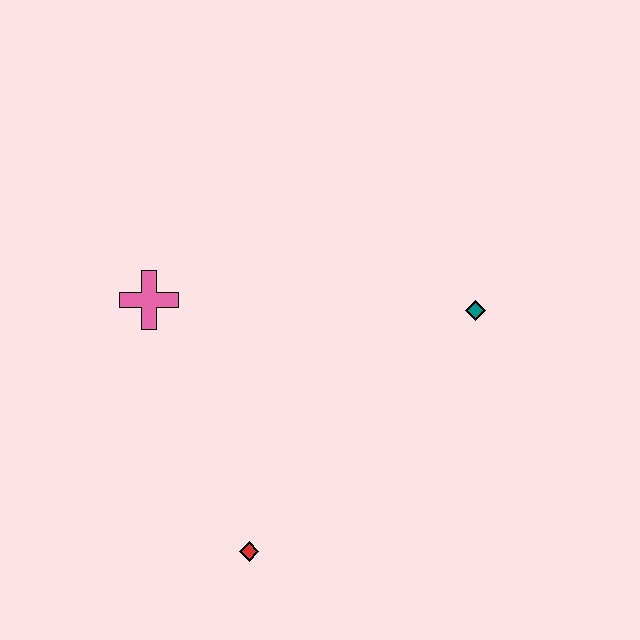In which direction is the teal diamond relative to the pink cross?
The teal diamond is to the right of the pink cross.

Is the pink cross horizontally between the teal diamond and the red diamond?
No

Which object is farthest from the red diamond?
The teal diamond is farthest from the red diamond.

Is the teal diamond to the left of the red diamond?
No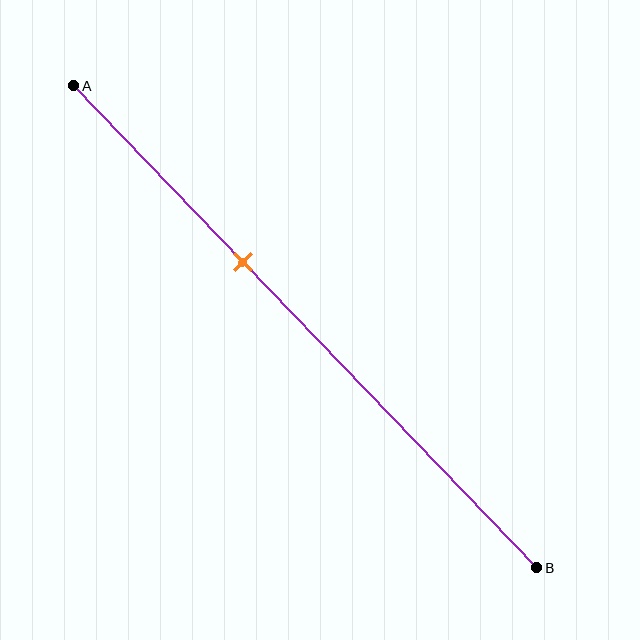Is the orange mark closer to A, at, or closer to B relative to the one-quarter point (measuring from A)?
The orange mark is closer to point B than the one-quarter point of segment AB.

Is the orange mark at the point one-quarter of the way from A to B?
No, the mark is at about 35% from A, not at the 25% one-quarter point.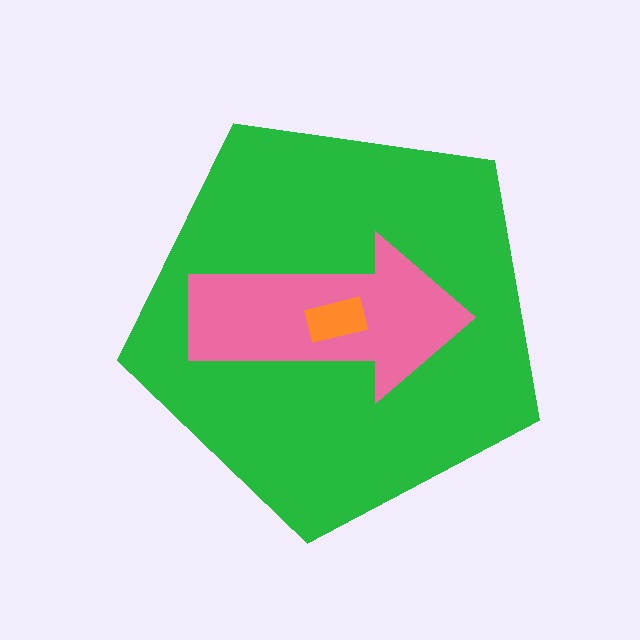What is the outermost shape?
The green pentagon.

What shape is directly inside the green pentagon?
The pink arrow.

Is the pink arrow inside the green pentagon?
Yes.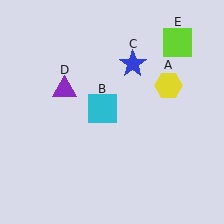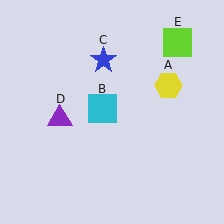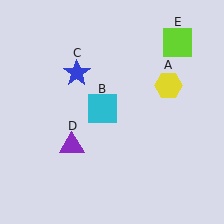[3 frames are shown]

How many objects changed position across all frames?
2 objects changed position: blue star (object C), purple triangle (object D).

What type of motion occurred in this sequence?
The blue star (object C), purple triangle (object D) rotated counterclockwise around the center of the scene.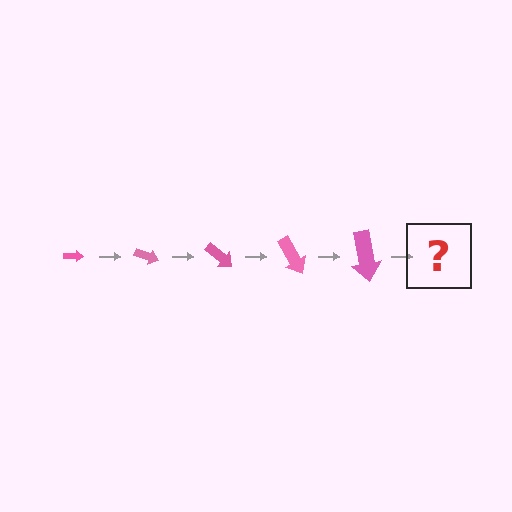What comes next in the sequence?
The next element should be an arrow, larger than the previous one and rotated 100 degrees from the start.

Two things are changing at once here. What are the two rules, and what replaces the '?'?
The two rules are that the arrow grows larger each step and it rotates 20 degrees each step. The '?' should be an arrow, larger than the previous one and rotated 100 degrees from the start.